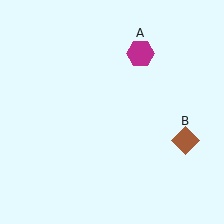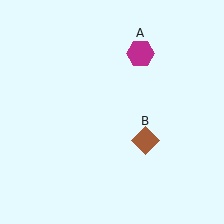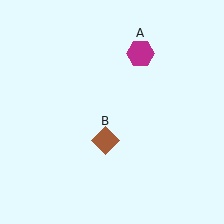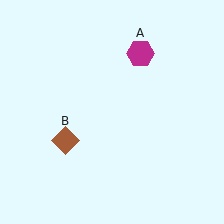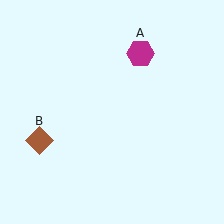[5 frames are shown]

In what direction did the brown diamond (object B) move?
The brown diamond (object B) moved left.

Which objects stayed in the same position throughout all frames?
Magenta hexagon (object A) remained stationary.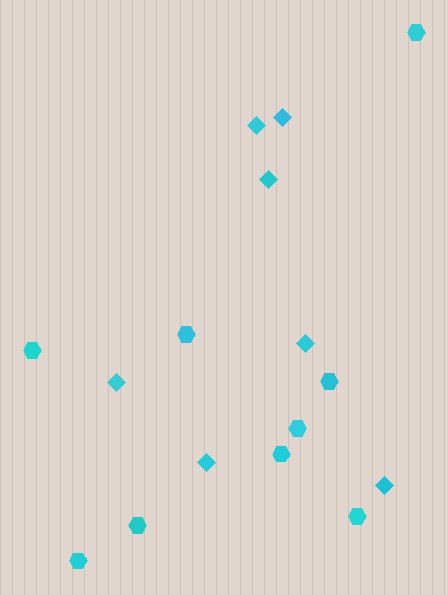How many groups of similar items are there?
There are 2 groups: one group of hexagons (9) and one group of diamonds (7).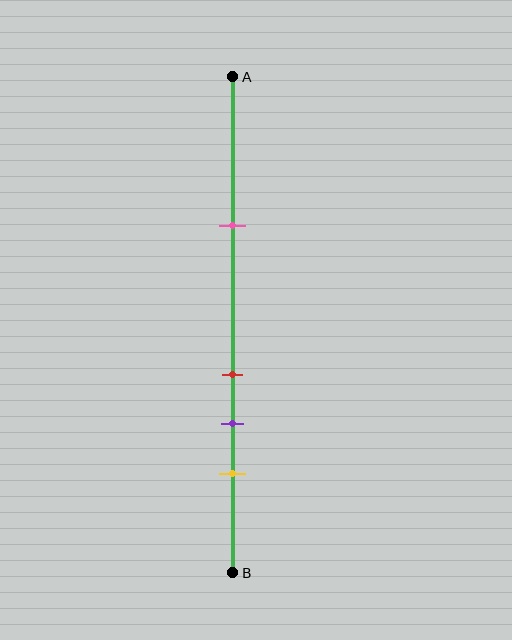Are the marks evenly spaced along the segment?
No, the marks are not evenly spaced.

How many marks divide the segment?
There are 4 marks dividing the segment.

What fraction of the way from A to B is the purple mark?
The purple mark is approximately 70% (0.7) of the way from A to B.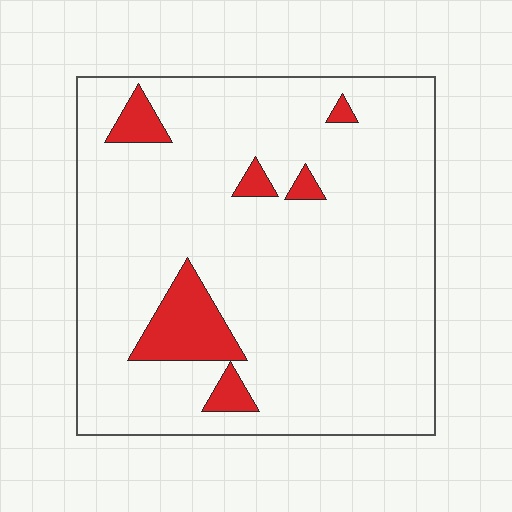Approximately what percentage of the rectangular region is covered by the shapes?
Approximately 10%.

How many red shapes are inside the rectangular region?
6.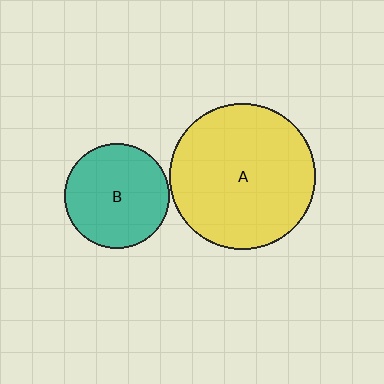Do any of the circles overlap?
No, none of the circles overlap.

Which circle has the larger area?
Circle A (yellow).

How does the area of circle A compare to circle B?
Approximately 1.9 times.